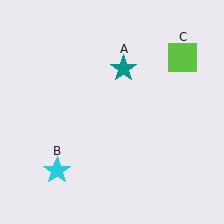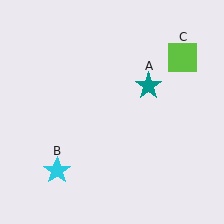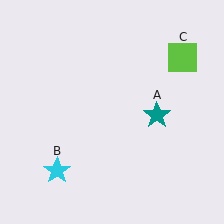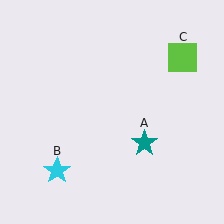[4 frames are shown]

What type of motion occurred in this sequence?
The teal star (object A) rotated clockwise around the center of the scene.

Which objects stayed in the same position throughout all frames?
Cyan star (object B) and lime square (object C) remained stationary.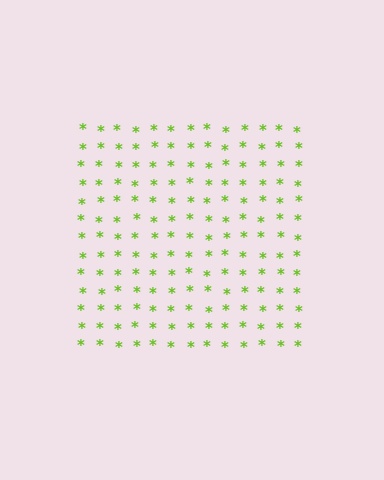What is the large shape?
The large shape is a square.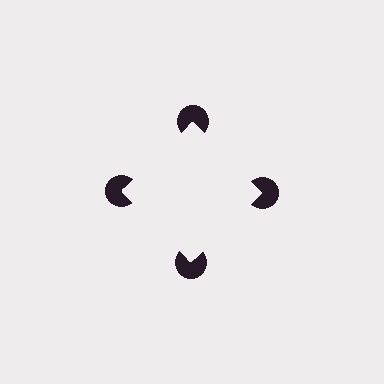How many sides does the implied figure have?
4 sides.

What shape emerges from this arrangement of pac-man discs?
An illusory square — its edges are inferred from the aligned wedge cuts in the pac-man discs, not physically drawn.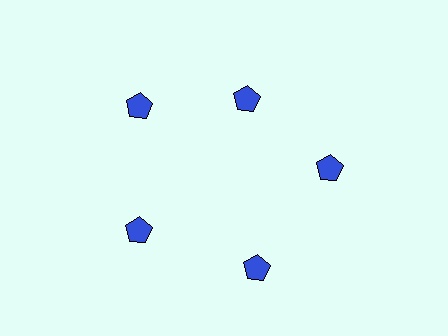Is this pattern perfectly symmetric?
No. The 5 blue pentagons are arranged in a ring, but one element near the 1 o'clock position is pulled inward toward the center, breaking the 5-fold rotational symmetry.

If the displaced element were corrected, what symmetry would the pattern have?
It would have 5-fold rotational symmetry — the pattern would map onto itself every 72 degrees.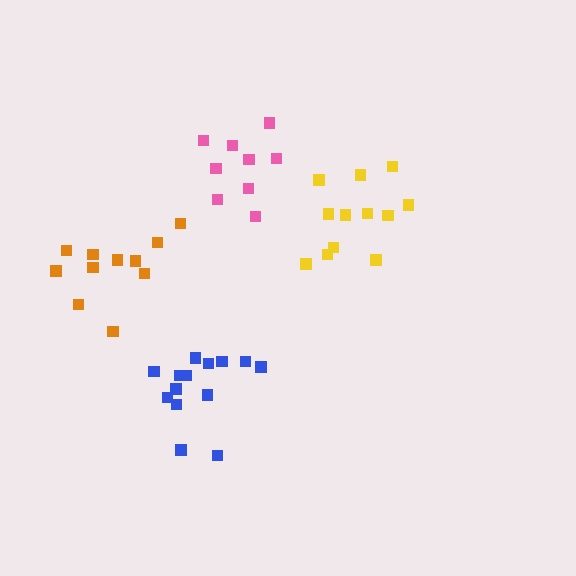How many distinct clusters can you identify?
There are 4 distinct clusters.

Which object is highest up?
The pink cluster is topmost.